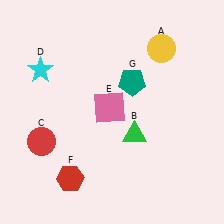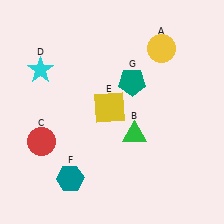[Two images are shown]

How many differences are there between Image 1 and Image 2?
There are 2 differences between the two images.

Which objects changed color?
E changed from pink to yellow. F changed from red to teal.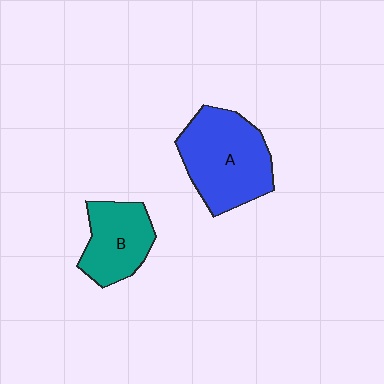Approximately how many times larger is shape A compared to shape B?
Approximately 1.5 times.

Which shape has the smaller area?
Shape B (teal).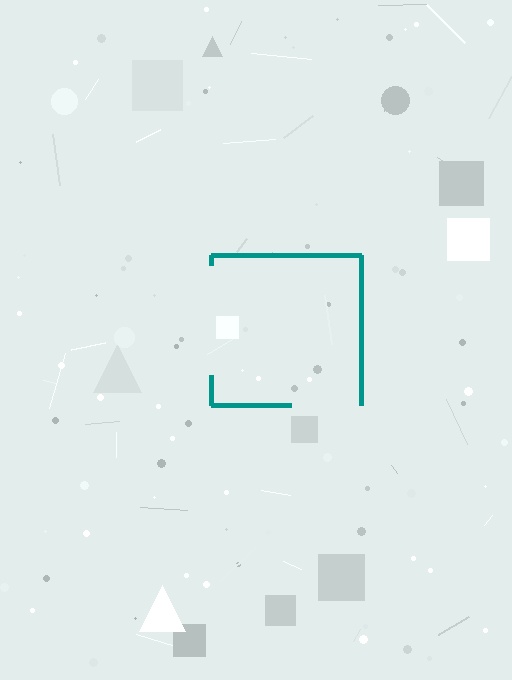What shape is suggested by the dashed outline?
The dashed outline suggests a square.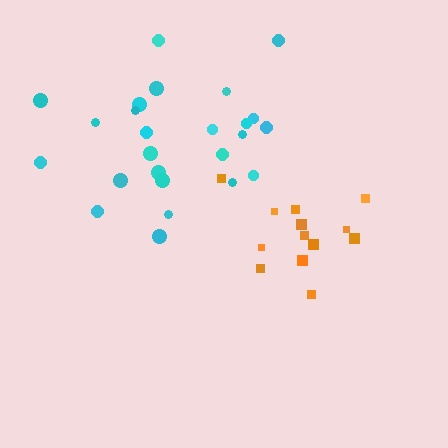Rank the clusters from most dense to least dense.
orange, cyan.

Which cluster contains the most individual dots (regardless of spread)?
Cyan (25).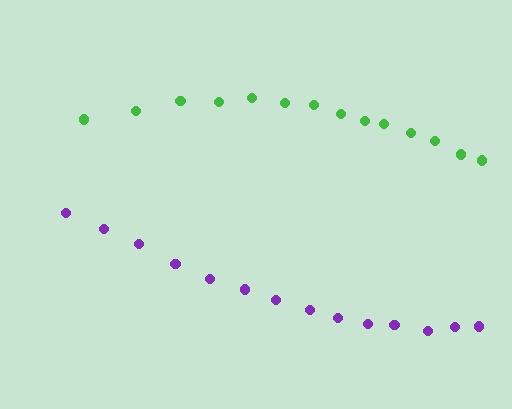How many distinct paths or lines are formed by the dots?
There are 2 distinct paths.